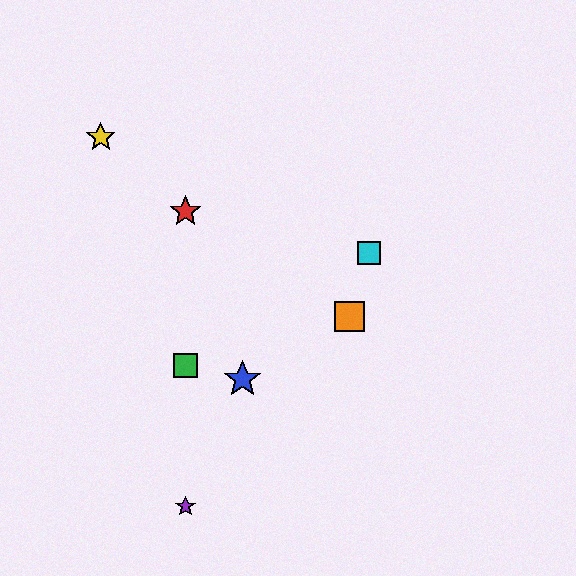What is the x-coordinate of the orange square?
The orange square is at x≈350.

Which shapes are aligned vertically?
The red star, the green square, the purple star are aligned vertically.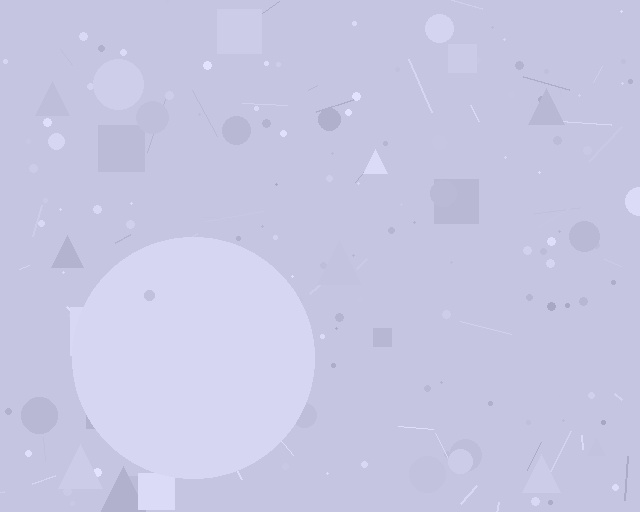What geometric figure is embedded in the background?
A circle is embedded in the background.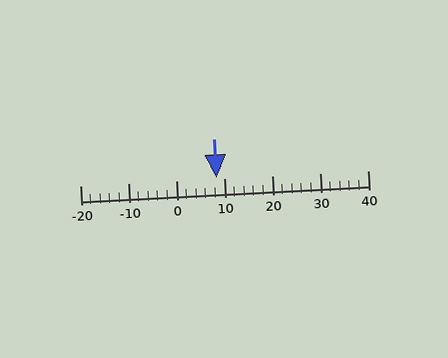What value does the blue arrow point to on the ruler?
The blue arrow points to approximately 8.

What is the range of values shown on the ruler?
The ruler shows values from -20 to 40.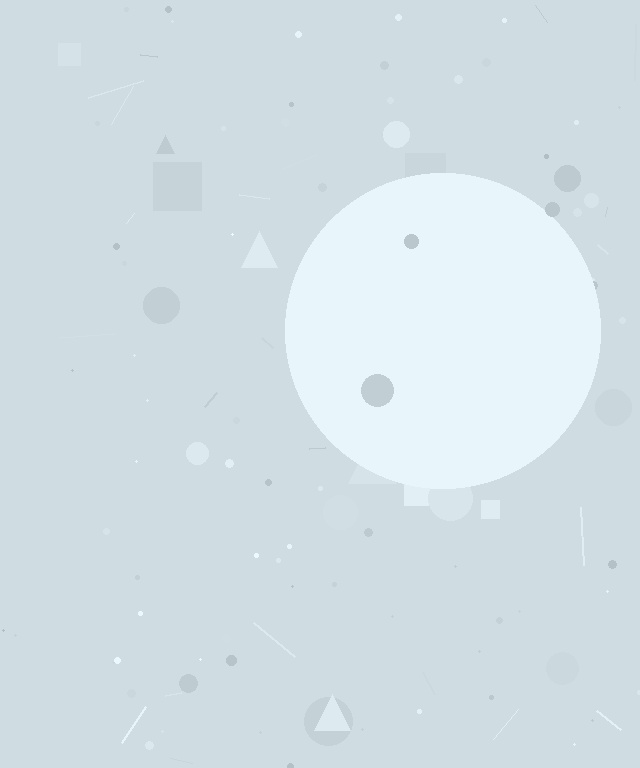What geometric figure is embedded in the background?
A circle is embedded in the background.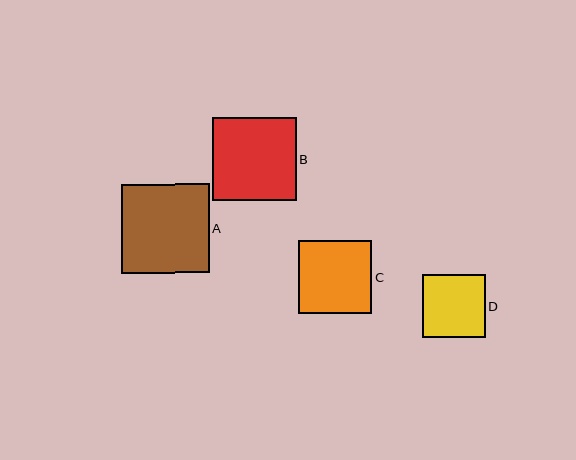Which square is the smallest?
Square D is the smallest with a size of approximately 63 pixels.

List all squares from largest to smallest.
From largest to smallest: A, B, C, D.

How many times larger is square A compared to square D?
Square A is approximately 1.4 times the size of square D.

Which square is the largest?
Square A is the largest with a size of approximately 88 pixels.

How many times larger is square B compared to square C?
Square B is approximately 1.1 times the size of square C.